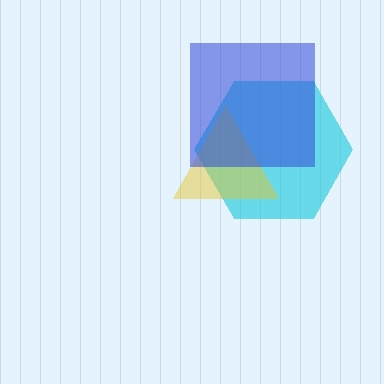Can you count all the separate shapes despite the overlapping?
Yes, there are 3 separate shapes.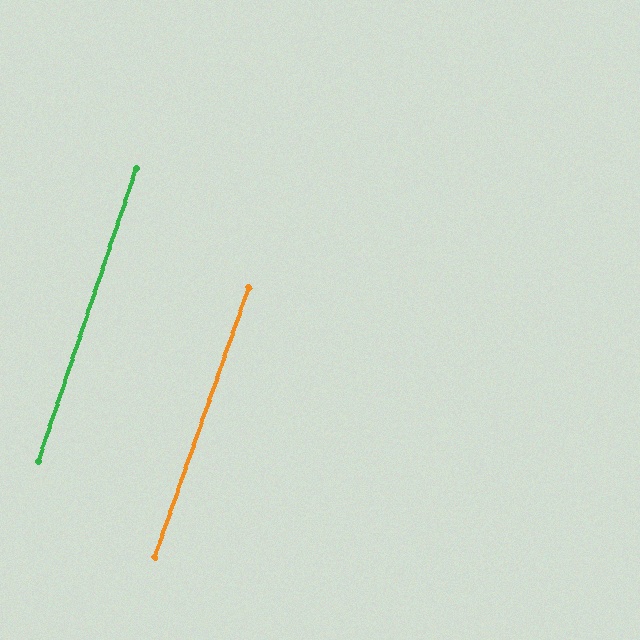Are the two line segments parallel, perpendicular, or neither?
Parallel — their directions differ by only 0.7°.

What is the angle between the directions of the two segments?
Approximately 1 degree.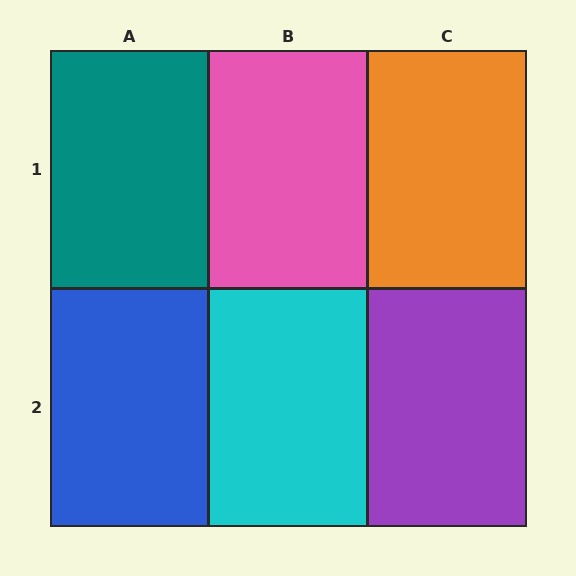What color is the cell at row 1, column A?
Teal.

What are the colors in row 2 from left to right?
Blue, cyan, purple.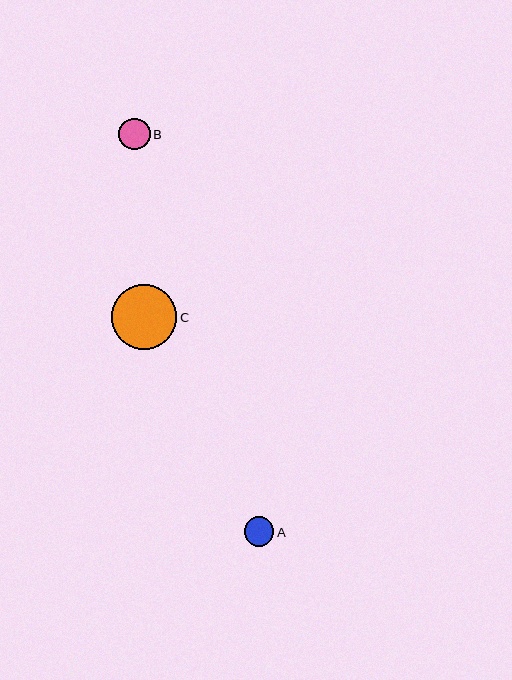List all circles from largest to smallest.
From largest to smallest: C, B, A.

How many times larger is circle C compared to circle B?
Circle C is approximately 2.1 times the size of circle B.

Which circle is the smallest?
Circle A is the smallest with a size of approximately 29 pixels.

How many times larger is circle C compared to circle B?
Circle C is approximately 2.1 times the size of circle B.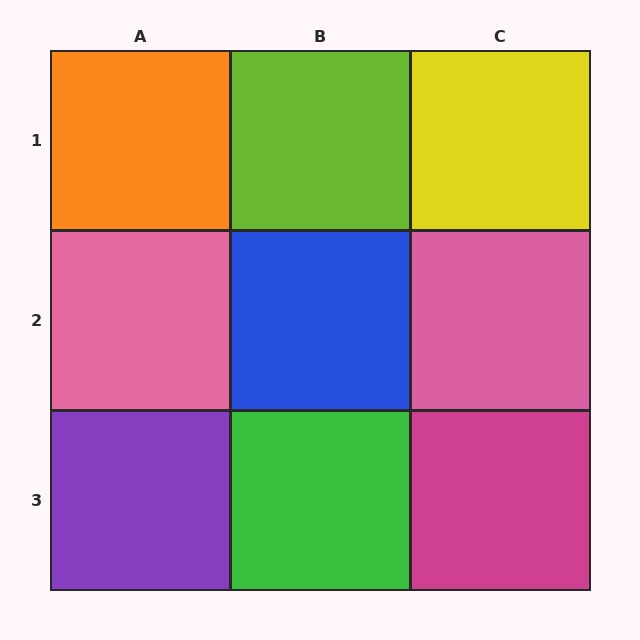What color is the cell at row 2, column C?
Pink.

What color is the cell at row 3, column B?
Green.